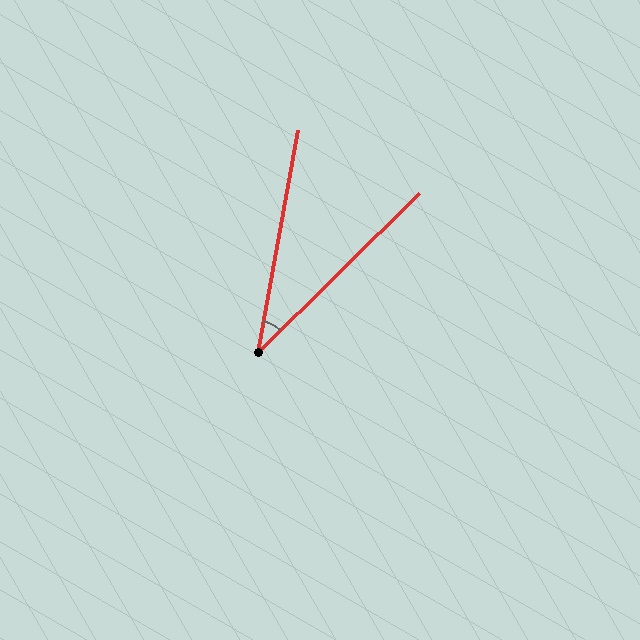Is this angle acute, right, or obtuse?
It is acute.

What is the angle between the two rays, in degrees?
Approximately 35 degrees.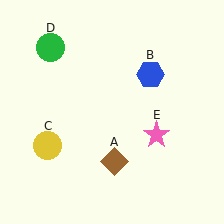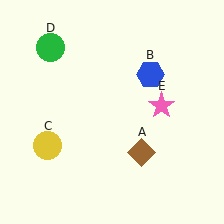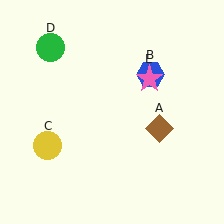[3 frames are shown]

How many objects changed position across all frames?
2 objects changed position: brown diamond (object A), pink star (object E).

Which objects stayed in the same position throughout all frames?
Blue hexagon (object B) and yellow circle (object C) and green circle (object D) remained stationary.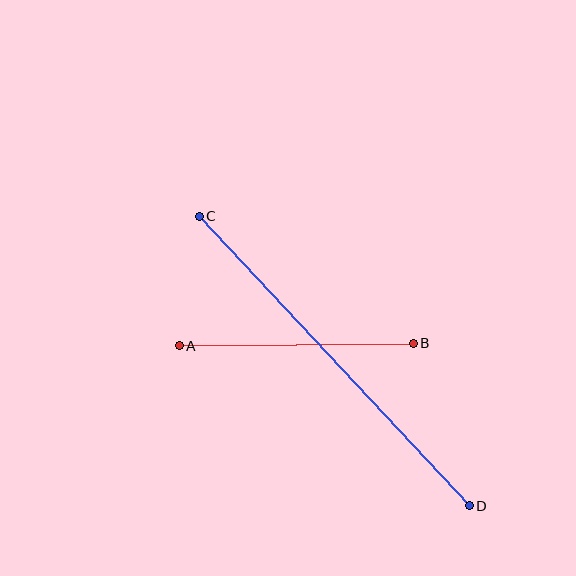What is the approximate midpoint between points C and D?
The midpoint is at approximately (334, 361) pixels.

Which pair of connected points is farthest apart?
Points C and D are farthest apart.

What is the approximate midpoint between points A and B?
The midpoint is at approximately (296, 345) pixels.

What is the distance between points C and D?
The distance is approximately 396 pixels.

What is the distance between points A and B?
The distance is approximately 234 pixels.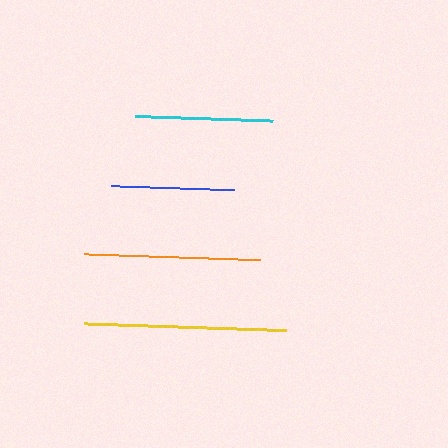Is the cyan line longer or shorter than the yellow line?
The yellow line is longer than the cyan line.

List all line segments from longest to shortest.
From longest to shortest: yellow, orange, cyan, blue.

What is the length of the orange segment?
The orange segment is approximately 176 pixels long.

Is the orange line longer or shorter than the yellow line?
The yellow line is longer than the orange line.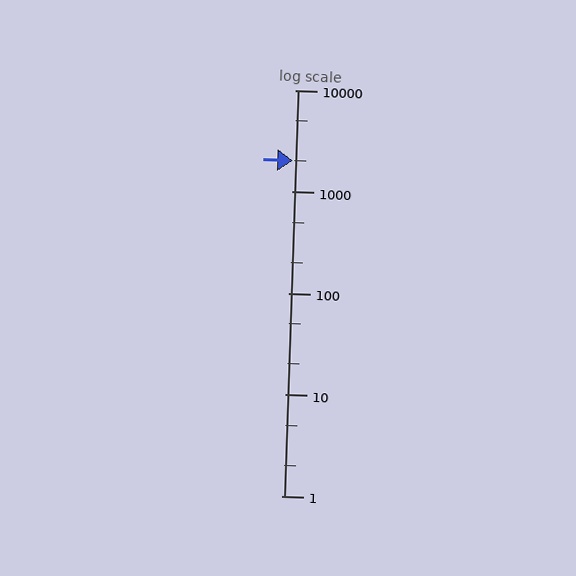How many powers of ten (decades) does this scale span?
The scale spans 4 decades, from 1 to 10000.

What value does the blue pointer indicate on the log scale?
The pointer indicates approximately 2000.